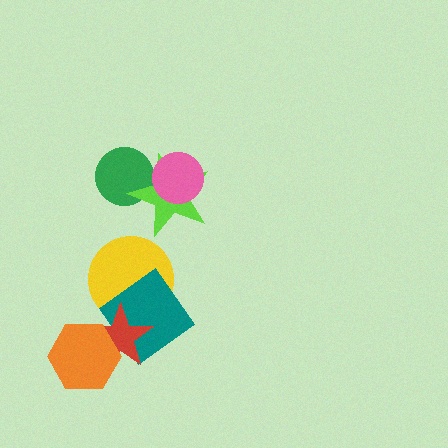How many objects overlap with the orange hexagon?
1 object overlaps with the orange hexagon.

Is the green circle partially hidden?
Yes, it is partially covered by another shape.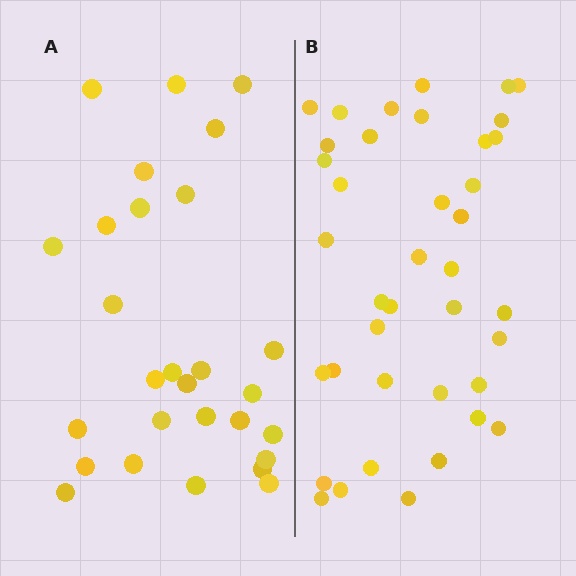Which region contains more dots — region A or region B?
Region B (the right region) has more dots.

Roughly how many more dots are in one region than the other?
Region B has roughly 12 or so more dots than region A.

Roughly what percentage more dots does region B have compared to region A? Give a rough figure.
About 40% more.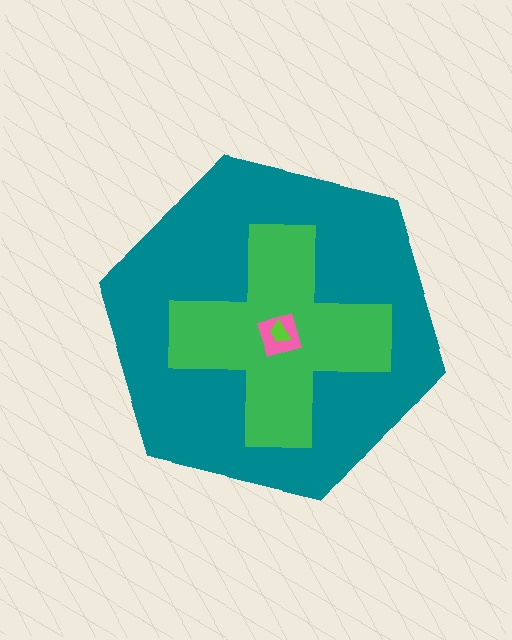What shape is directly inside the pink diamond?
The lime trapezoid.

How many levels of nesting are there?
4.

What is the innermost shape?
The lime trapezoid.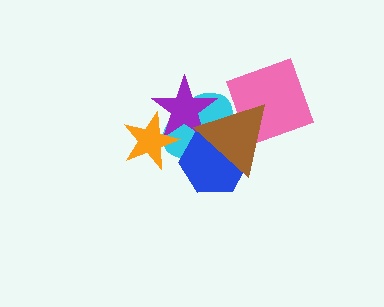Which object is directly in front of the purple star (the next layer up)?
The orange star is directly in front of the purple star.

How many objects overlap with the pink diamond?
2 objects overlap with the pink diamond.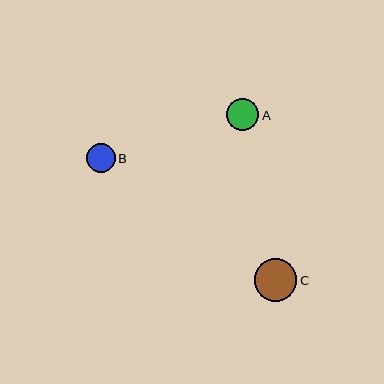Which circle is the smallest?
Circle B is the smallest with a size of approximately 29 pixels.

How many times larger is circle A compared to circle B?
Circle A is approximately 1.1 times the size of circle B.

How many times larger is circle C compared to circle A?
Circle C is approximately 1.3 times the size of circle A.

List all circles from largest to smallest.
From largest to smallest: C, A, B.